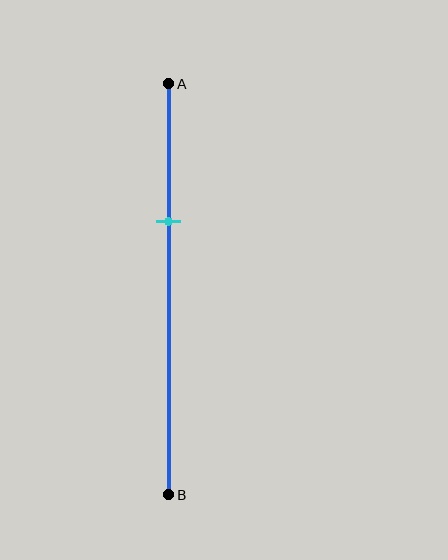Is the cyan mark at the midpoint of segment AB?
No, the mark is at about 35% from A, not at the 50% midpoint.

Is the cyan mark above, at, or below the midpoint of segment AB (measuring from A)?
The cyan mark is above the midpoint of segment AB.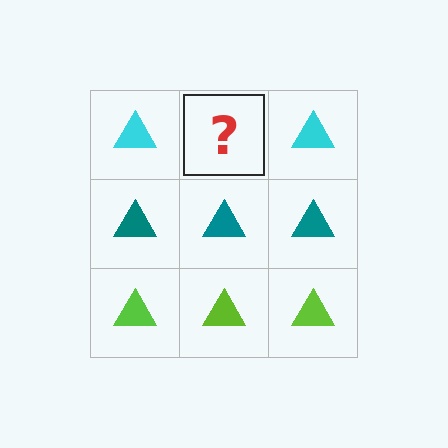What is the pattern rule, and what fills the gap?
The rule is that each row has a consistent color. The gap should be filled with a cyan triangle.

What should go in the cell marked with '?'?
The missing cell should contain a cyan triangle.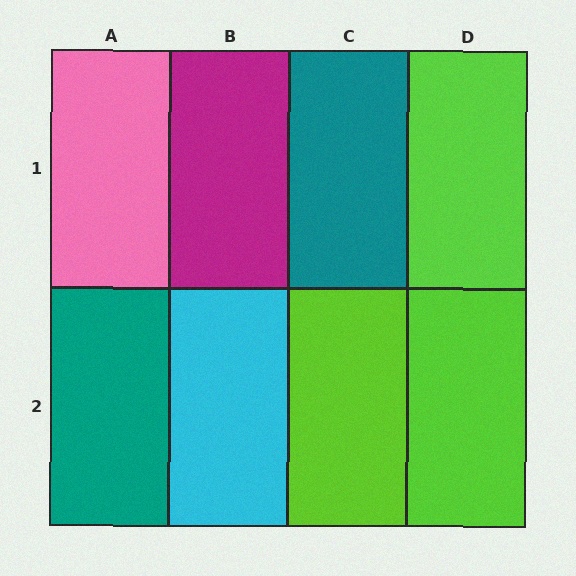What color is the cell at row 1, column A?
Pink.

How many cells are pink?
1 cell is pink.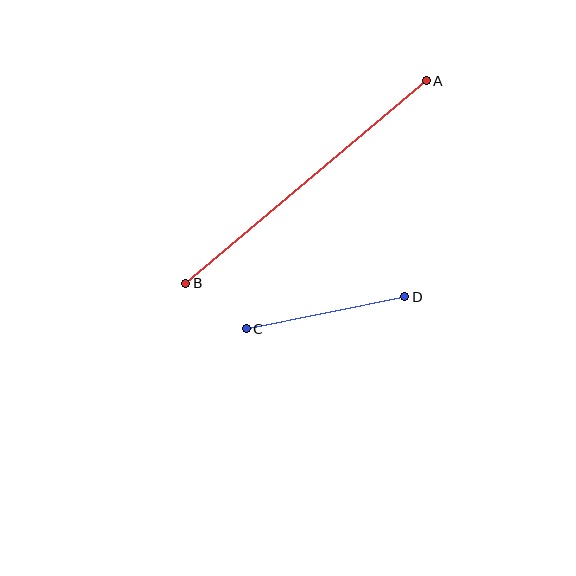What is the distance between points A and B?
The distance is approximately 314 pixels.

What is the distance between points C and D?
The distance is approximately 161 pixels.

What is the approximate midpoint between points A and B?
The midpoint is at approximately (306, 182) pixels.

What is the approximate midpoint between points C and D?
The midpoint is at approximately (326, 313) pixels.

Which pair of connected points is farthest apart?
Points A and B are farthest apart.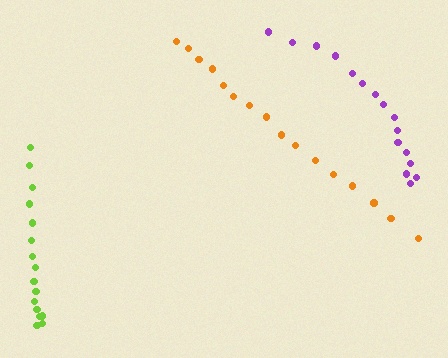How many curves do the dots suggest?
There are 3 distinct paths.